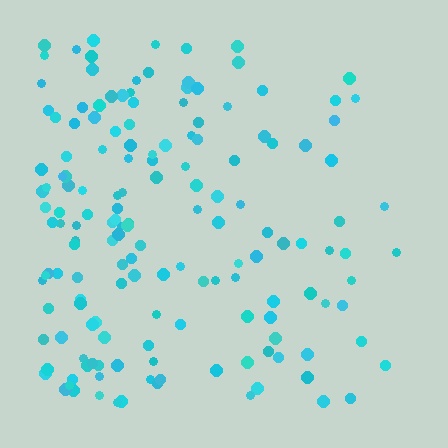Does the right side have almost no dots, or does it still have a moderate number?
Still a moderate number, just noticeably fewer than the left.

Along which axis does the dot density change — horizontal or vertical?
Horizontal.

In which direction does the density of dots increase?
From right to left, with the left side densest.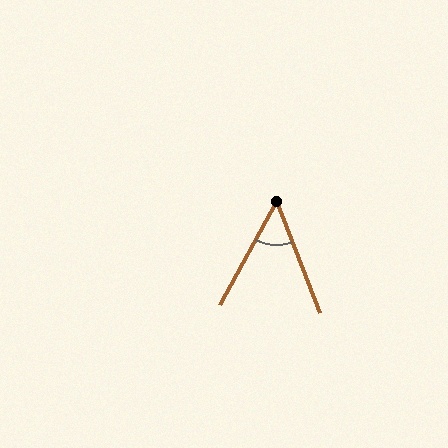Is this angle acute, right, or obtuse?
It is acute.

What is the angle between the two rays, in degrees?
Approximately 50 degrees.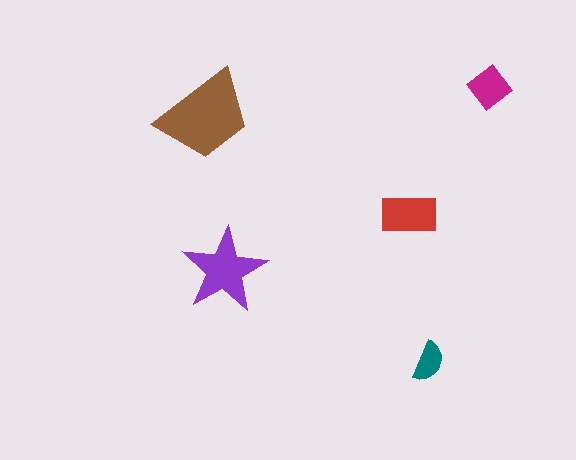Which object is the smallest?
The teal semicircle.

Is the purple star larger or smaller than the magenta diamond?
Larger.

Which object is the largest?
The brown trapezoid.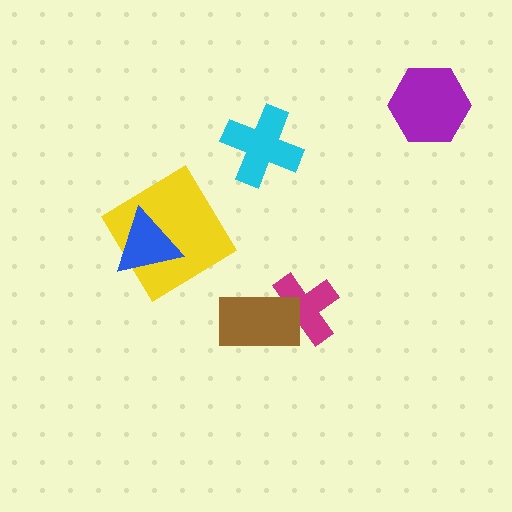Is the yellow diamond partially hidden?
Yes, it is partially covered by another shape.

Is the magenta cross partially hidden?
Yes, it is partially covered by another shape.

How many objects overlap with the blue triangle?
1 object overlaps with the blue triangle.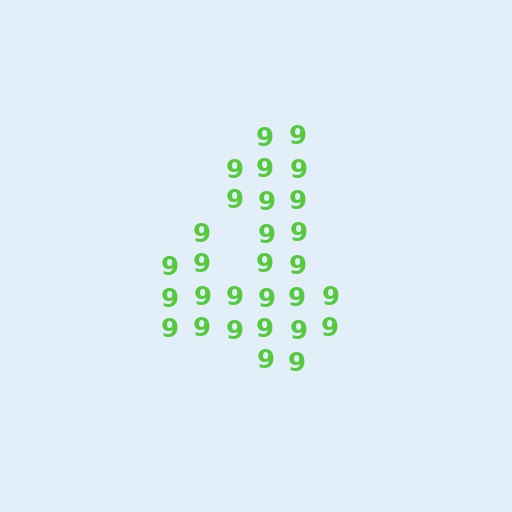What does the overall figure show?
The overall figure shows the digit 4.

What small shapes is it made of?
It is made of small digit 9's.